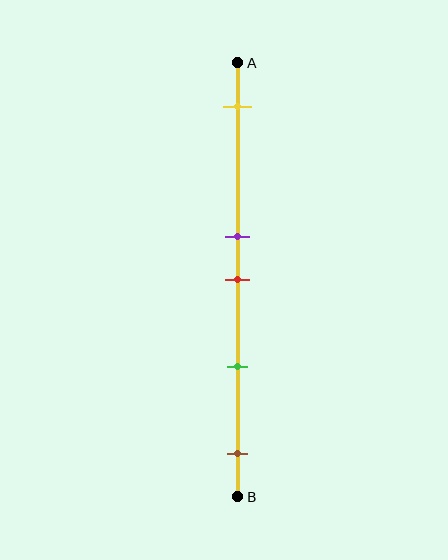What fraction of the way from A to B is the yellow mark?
The yellow mark is approximately 10% (0.1) of the way from A to B.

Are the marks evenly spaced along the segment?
No, the marks are not evenly spaced.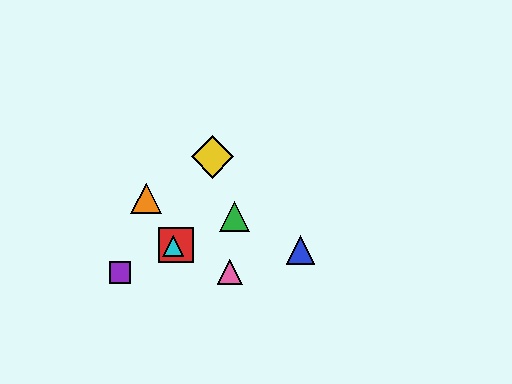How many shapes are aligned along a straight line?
4 shapes (the red square, the green triangle, the purple square, the cyan triangle) are aligned along a straight line.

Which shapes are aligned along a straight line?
The red square, the green triangle, the purple square, the cyan triangle are aligned along a straight line.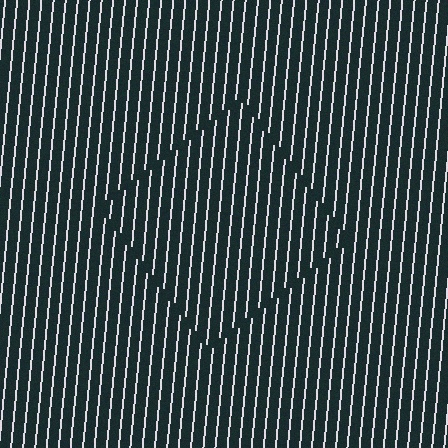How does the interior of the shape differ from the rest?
The interior of the shape contains the same grating, shifted by half a period — the contour is defined by the phase discontinuity where line-ends from the inner and outer gratings abut.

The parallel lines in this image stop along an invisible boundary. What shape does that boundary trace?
An illusory square. The interior of the shape contains the same grating, shifted by half a period — the contour is defined by the phase discontinuity where line-ends from the inner and outer gratings abut.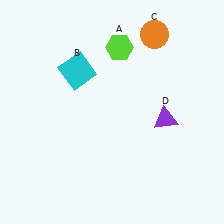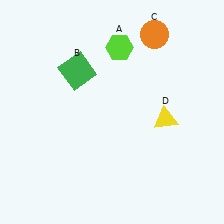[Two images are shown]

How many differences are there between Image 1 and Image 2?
There are 2 differences between the two images.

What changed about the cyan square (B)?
In Image 1, B is cyan. In Image 2, it changed to green.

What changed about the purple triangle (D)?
In Image 1, D is purple. In Image 2, it changed to yellow.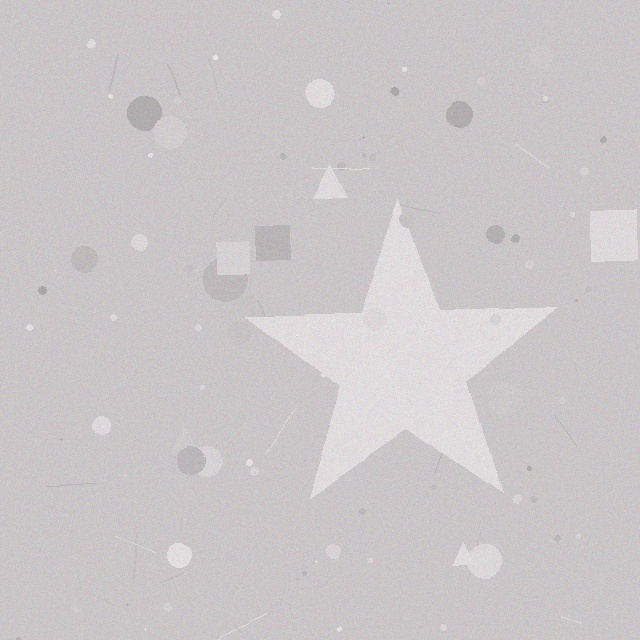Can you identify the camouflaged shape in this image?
The camouflaged shape is a star.